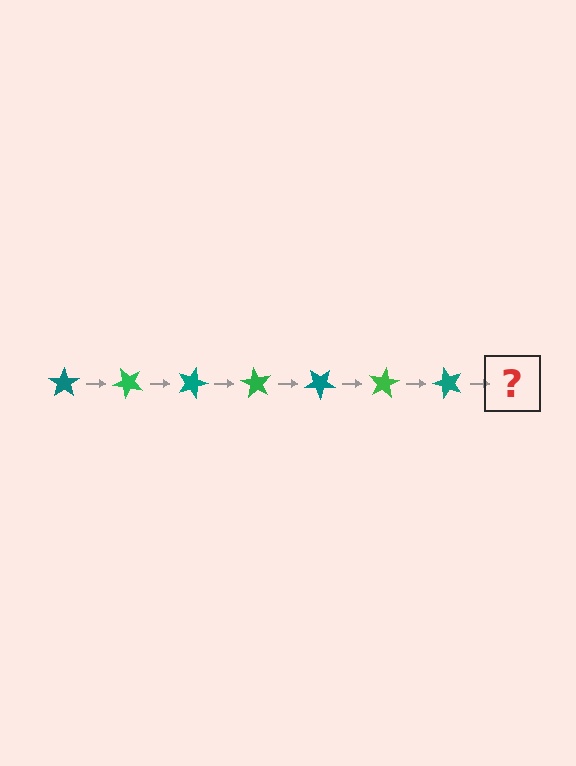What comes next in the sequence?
The next element should be a green star, rotated 315 degrees from the start.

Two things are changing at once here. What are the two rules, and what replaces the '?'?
The two rules are that it rotates 45 degrees each step and the color cycles through teal and green. The '?' should be a green star, rotated 315 degrees from the start.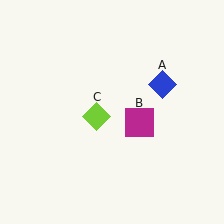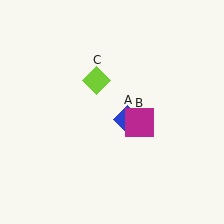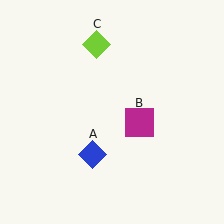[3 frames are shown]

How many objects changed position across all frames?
2 objects changed position: blue diamond (object A), lime diamond (object C).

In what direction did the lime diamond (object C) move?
The lime diamond (object C) moved up.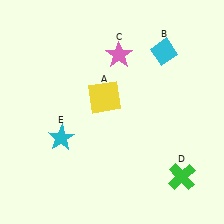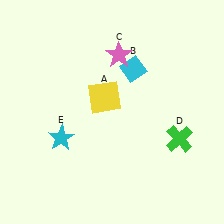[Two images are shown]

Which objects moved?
The objects that moved are: the cyan diamond (B), the green cross (D).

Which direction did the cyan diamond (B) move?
The cyan diamond (B) moved left.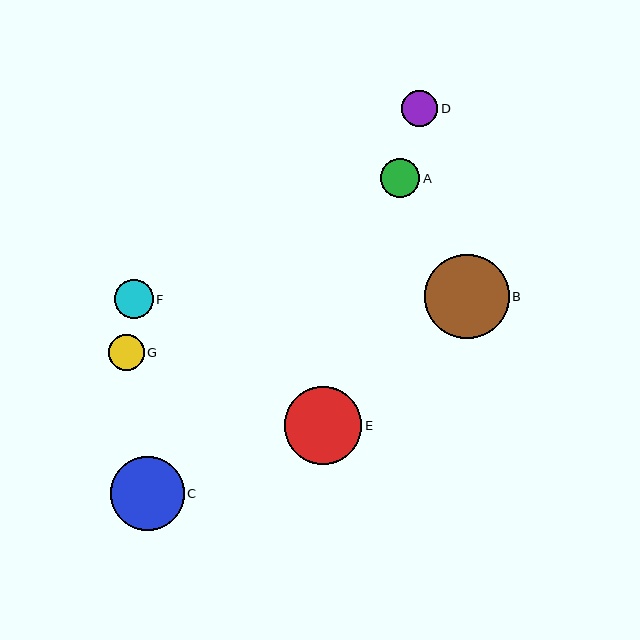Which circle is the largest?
Circle B is the largest with a size of approximately 84 pixels.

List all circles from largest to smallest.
From largest to smallest: B, E, C, A, F, G, D.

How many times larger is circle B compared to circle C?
Circle B is approximately 1.1 times the size of circle C.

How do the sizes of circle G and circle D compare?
Circle G and circle D are approximately the same size.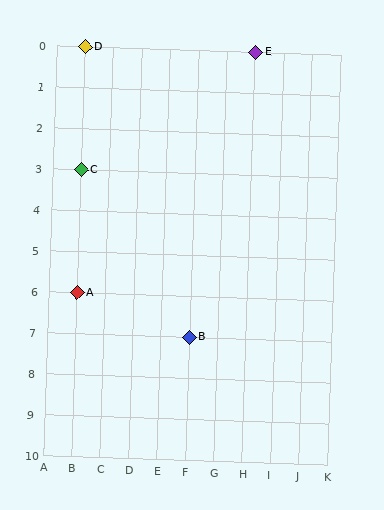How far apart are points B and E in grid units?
Points B and E are 2 columns and 7 rows apart (about 7.3 grid units diagonally).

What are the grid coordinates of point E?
Point E is at grid coordinates (H, 0).